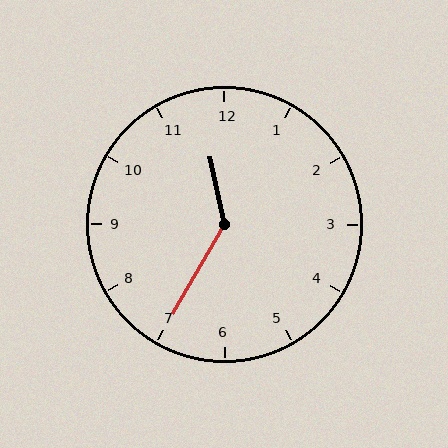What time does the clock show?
11:35.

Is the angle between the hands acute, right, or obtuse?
It is obtuse.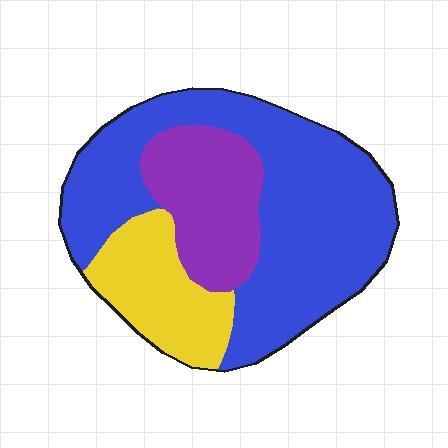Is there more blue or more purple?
Blue.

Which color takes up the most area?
Blue, at roughly 60%.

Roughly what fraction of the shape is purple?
Purple takes up less than a quarter of the shape.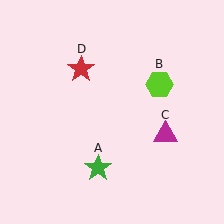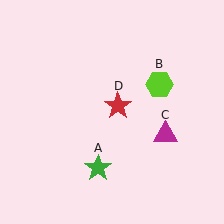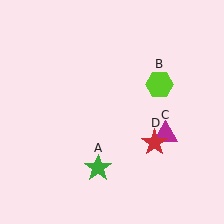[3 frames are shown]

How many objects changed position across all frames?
1 object changed position: red star (object D).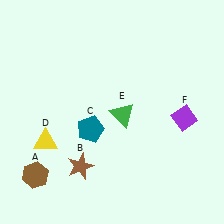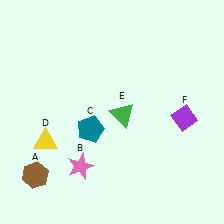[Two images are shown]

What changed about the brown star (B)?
In Image 1, B is brown. In Image 2, it changed to pink.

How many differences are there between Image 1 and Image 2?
There is 1 difference between the two images.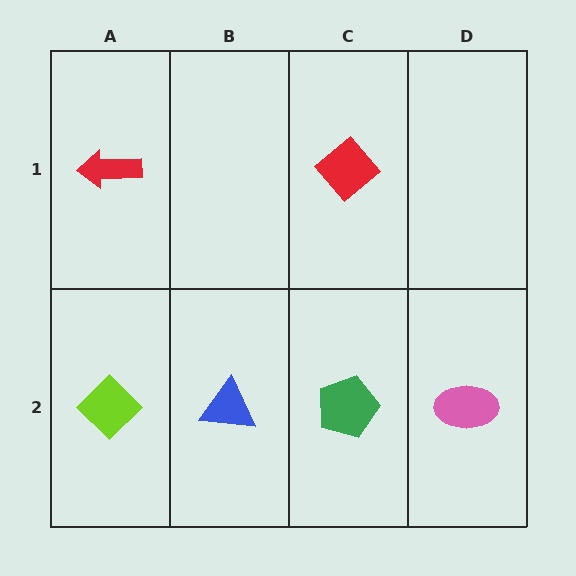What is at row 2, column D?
A pink ellipse.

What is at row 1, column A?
A red arrow.